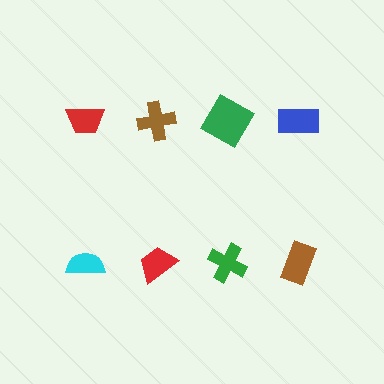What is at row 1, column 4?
A blue rectangle.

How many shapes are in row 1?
4 shapes.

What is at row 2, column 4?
A brown rectangle.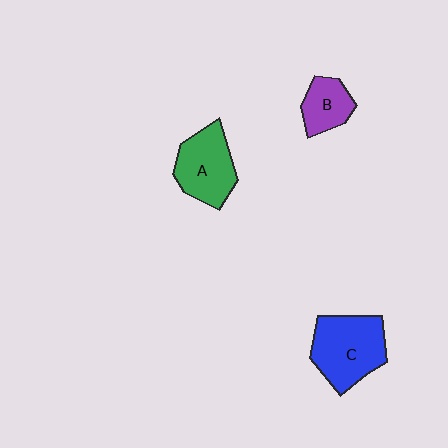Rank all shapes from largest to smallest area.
From largest to smallest: C (blue), A (green), B (purple).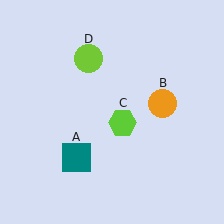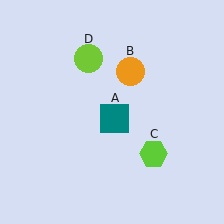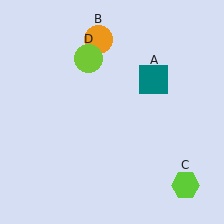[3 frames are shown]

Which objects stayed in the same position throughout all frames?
Lime circle (object D) remained stationary.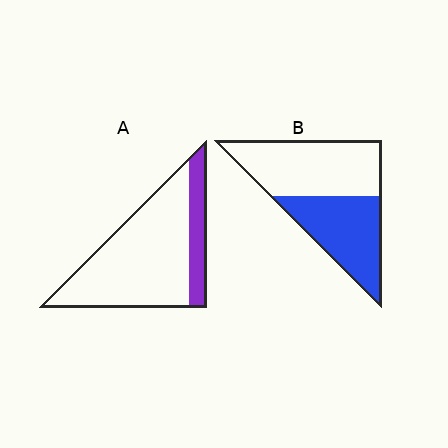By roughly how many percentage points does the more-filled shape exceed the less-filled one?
By roughly 25 percentage points (B over A).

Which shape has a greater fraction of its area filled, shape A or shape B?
Shape B.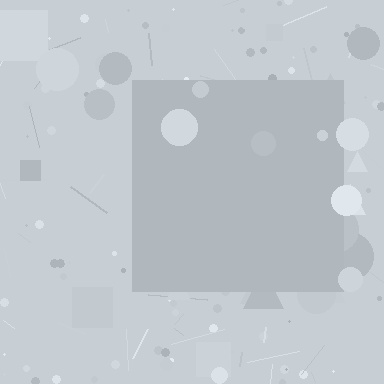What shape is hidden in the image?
A square is hidden in the image.